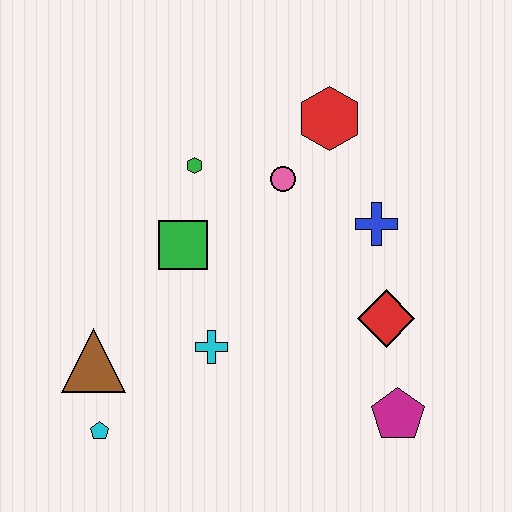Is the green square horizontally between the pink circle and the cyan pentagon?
Yes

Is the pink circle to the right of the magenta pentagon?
No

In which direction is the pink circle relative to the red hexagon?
The pink circle is below the red hexagon.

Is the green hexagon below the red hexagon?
Yes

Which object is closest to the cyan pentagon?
The brown triangle is closest to the cyan pentagon.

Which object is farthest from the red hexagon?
The cyan pentagon is farthest from the red hexagon.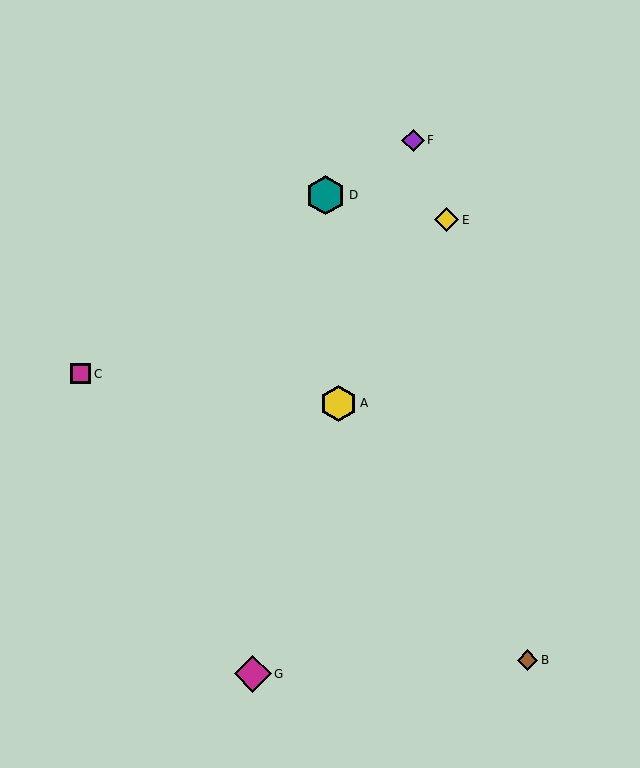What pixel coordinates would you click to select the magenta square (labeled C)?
Click at (81, 374) to select the magenta square C.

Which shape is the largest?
The teal hexagon (labeled D) is the largest.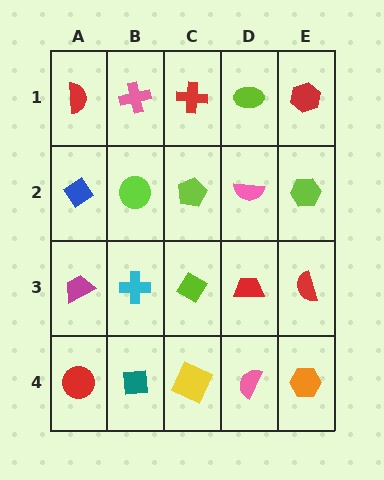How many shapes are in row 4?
5 shapes.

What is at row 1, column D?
A lime ellipse.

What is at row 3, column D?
A red trapezoid.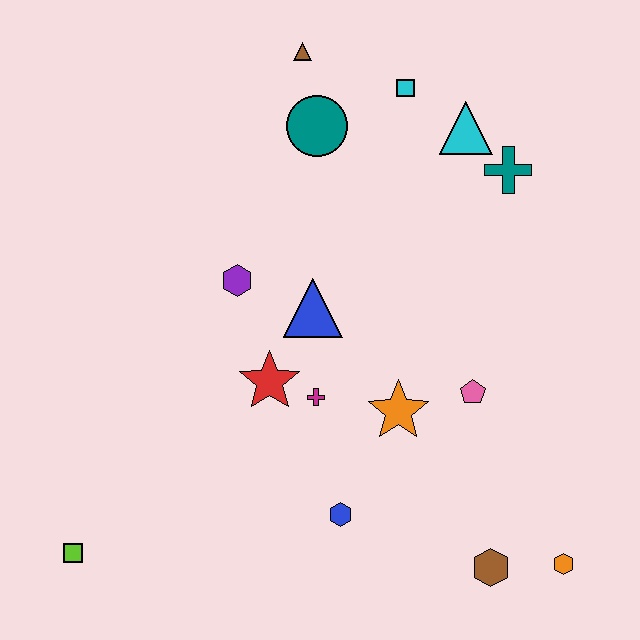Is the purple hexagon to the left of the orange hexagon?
Yes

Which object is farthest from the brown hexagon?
The brown triangle is farthest from the brown hexagon.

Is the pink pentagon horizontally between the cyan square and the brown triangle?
No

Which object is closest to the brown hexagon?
The orange hexagon is closest to the brown hexagon.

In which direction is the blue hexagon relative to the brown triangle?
The blue hexagon is below the brown triangle.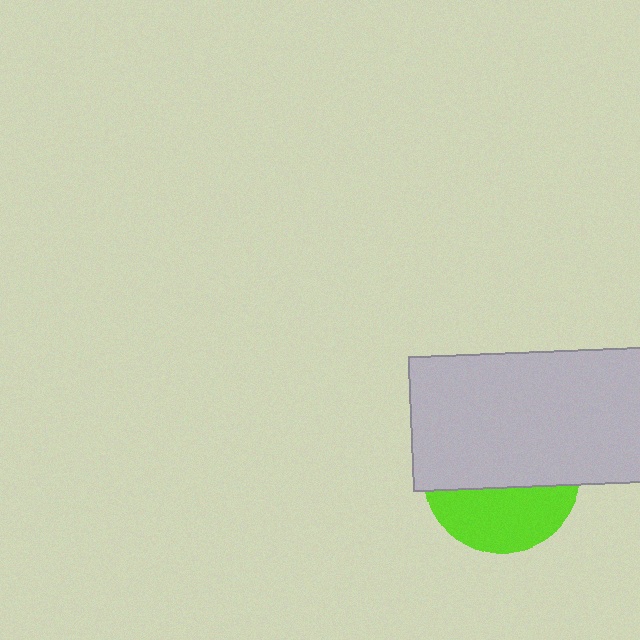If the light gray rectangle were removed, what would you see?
You would see the complete lime circle.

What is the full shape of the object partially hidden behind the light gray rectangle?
The partially hidden object is a lime circle.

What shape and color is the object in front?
The object in front is a light gray rectangle.